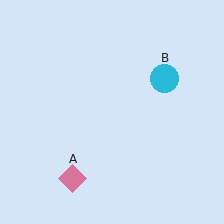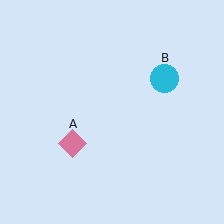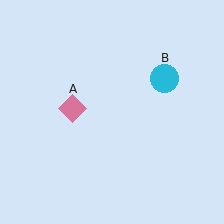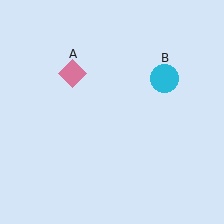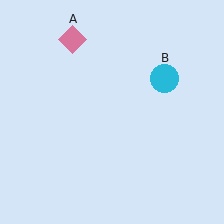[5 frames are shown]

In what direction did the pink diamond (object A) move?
The pink diamond (object A) moved up.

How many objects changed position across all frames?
1 object changed position: pink diamond (object A).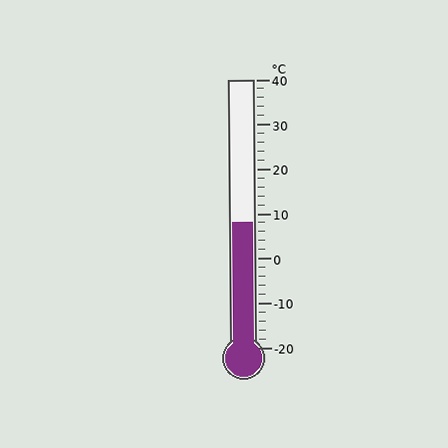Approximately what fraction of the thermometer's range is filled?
The thermometer is filled to approximately 45% of its range.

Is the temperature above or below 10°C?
The temperature is below 10°C.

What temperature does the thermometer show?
The thermometer shows approximately 8°C.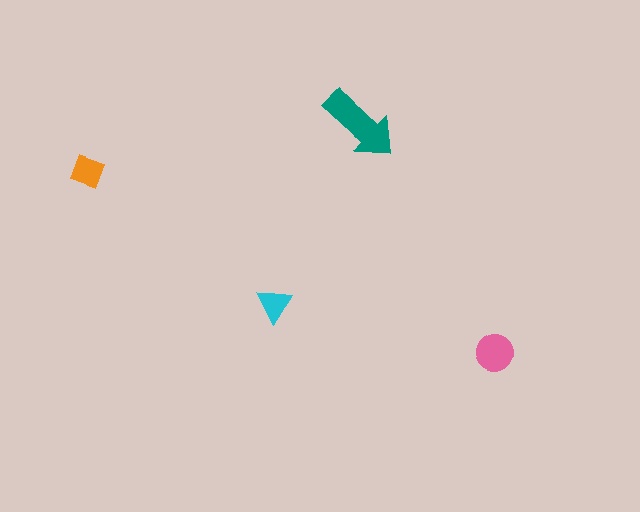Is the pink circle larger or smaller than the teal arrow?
Smaller.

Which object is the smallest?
The cyan triangle.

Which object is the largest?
The teal arrow.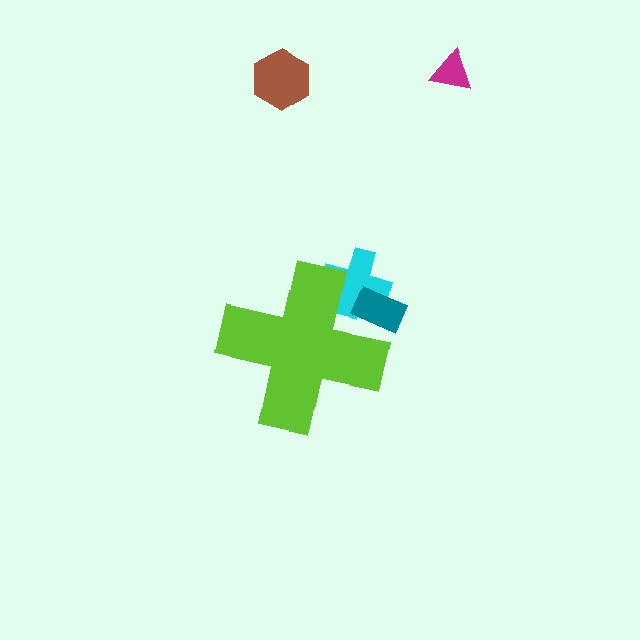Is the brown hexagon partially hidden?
No, the brown hexagon is fully visible.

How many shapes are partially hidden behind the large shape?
2 shapes are partially hidden.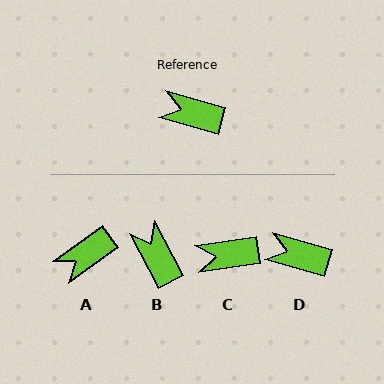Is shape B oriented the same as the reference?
No, it is off by about 46 degrees.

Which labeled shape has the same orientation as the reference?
D.